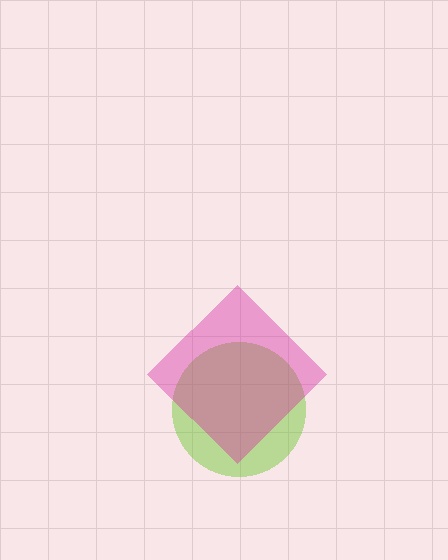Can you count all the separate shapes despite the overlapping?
Yes, there are 2 separate shapes.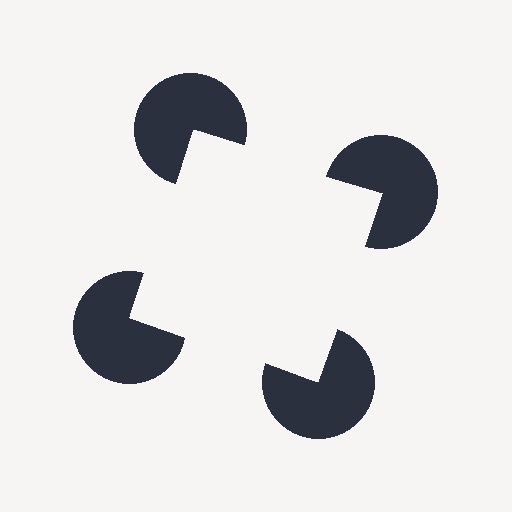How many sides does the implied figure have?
4 sides.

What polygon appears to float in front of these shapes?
An illusory square — its edges are inferred from the aligned wedge cuts in the pac-man discs, not physically drawn.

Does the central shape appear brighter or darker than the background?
It typically appears slightly brighter than the background, even though no actual brightness change is drawn.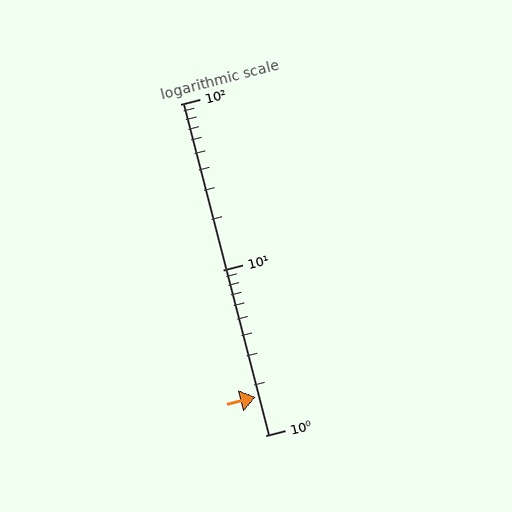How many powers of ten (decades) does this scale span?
The scale spans 2 decades, from 1 to 100.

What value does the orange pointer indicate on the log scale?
The pointer indicates approximately 1.7.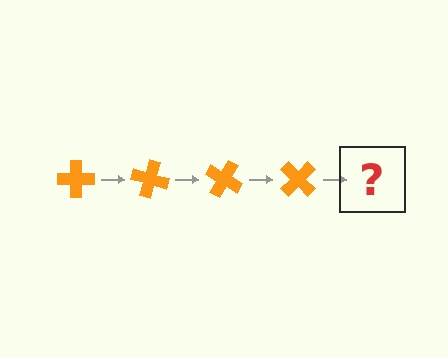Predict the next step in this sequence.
The next step is an orange cross rotated 60 degrees.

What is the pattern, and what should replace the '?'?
The pattern is that the cross rotates 15 degrees each step. The '?' should be an orange cross rotated 60 degrees.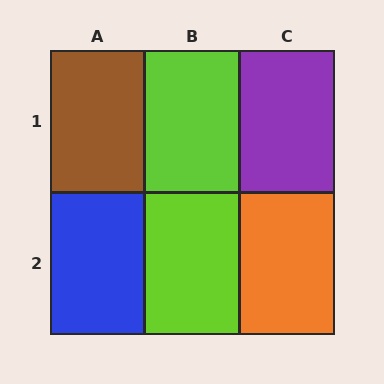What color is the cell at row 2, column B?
Lime.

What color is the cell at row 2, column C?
Orange.